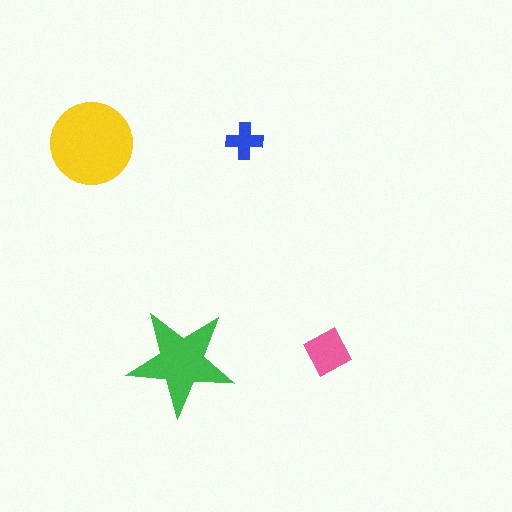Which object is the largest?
The yellow circle.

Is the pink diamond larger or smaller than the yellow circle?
Smaller.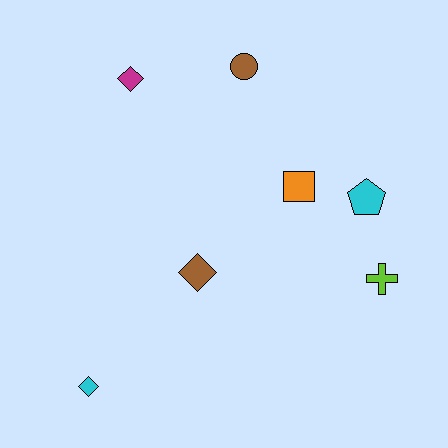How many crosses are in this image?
There is 1 cross.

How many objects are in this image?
There are 7 objects.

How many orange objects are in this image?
There is 1 orange object.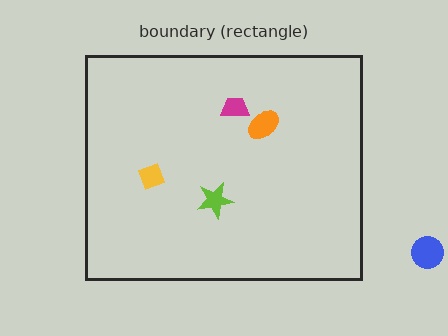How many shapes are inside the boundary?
4 inside, 1 outside.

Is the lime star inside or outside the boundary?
Inside.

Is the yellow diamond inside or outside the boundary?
Inside.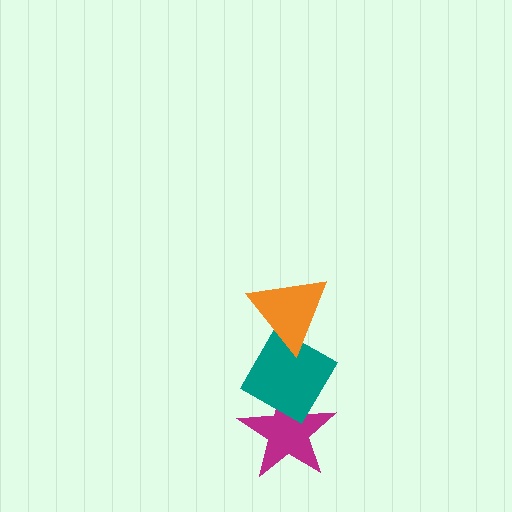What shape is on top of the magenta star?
The teal diamond is on top of the magenta star.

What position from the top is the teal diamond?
The teal diamond is 2nd from the top.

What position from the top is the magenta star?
The magenta star is 3rd from the top.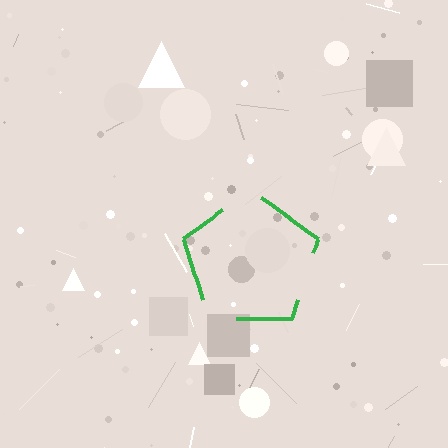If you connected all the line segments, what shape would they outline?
They would outline a pentagon.